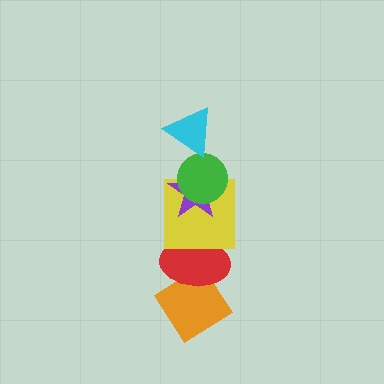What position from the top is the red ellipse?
The red ellipse is 5th from the top.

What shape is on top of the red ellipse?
The yellow square is on top of the red ellipse.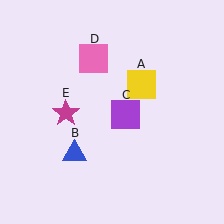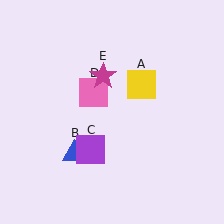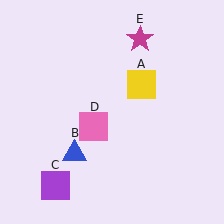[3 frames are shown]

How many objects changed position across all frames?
3 objects changed position: purple square (object C), pink square (object D), magenta star (object E).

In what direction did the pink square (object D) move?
The pink square (object D) moved down.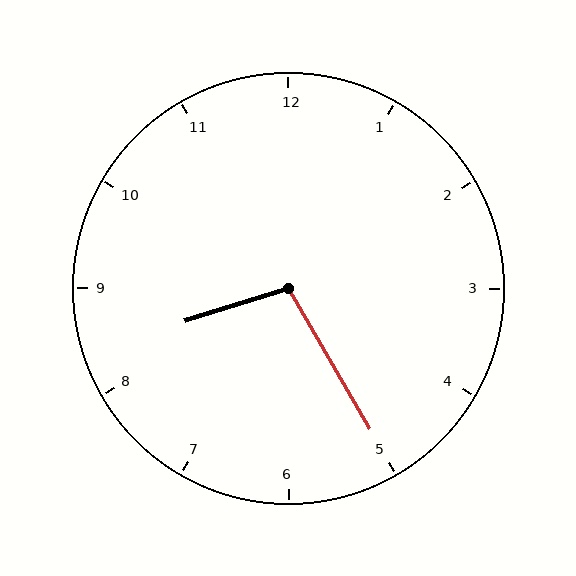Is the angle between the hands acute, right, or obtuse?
It is obtuse.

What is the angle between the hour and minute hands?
Approximately 102 degrees.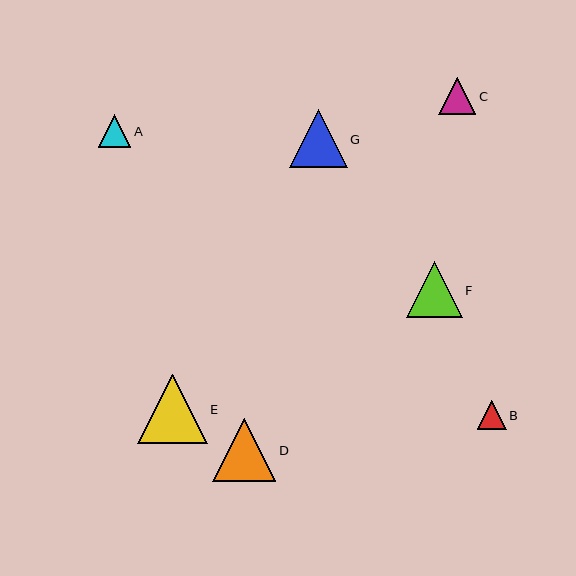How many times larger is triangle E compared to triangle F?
Triangle E is approximately 1.2 times the size of triangle F.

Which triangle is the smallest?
Triangle B is the smallest with a size of approximately 29 pixels.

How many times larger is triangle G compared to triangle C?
Triangle G is approximately 1.6 times the size of triangle C.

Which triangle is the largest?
Triangle E is the largest with a size of approximately 69 pixels.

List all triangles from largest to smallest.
From largest to smallest: E, D, G, F, C, A, B.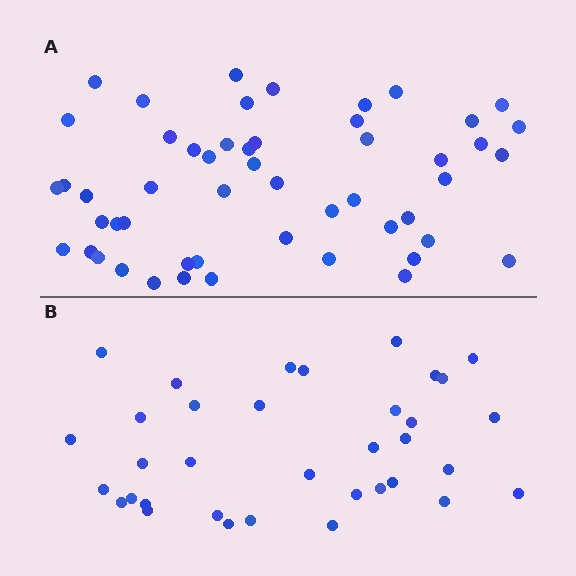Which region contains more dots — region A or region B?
Region A (the top region) has more dots.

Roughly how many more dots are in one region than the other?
Region A has approximately 15 more dots than region B.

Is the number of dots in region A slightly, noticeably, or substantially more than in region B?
Region A has substantially more. The ratio is roughly 1.5 to 1.